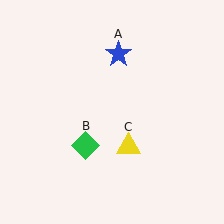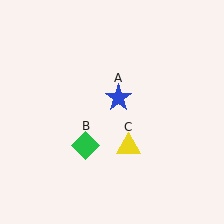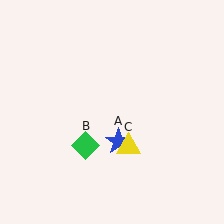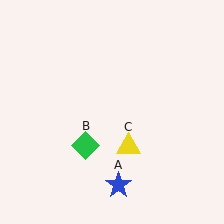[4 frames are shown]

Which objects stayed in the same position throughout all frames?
Green diamond (object B) and yellow triangle (object C) remained stationary.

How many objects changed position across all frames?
1 object changed position: blue star (object A).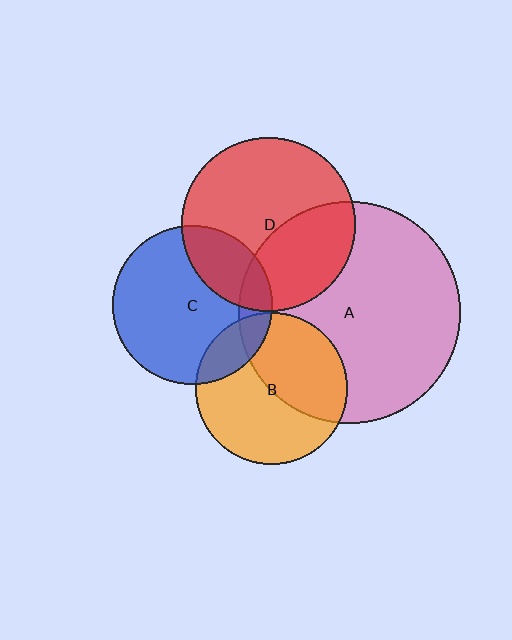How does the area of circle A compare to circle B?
Approximately 2.1 times.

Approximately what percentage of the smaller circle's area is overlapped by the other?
Approximately 45%.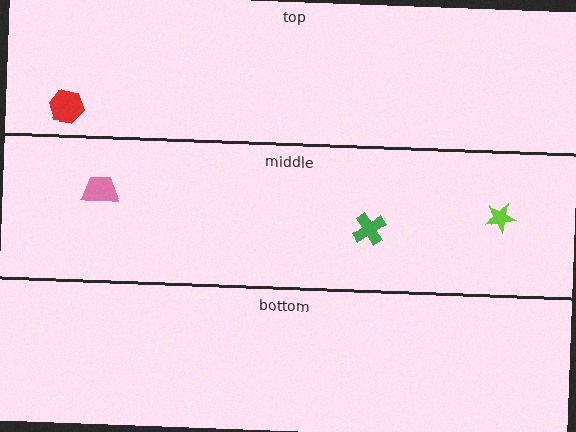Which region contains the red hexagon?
The top region.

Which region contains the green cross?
The middle region.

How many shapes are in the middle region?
3.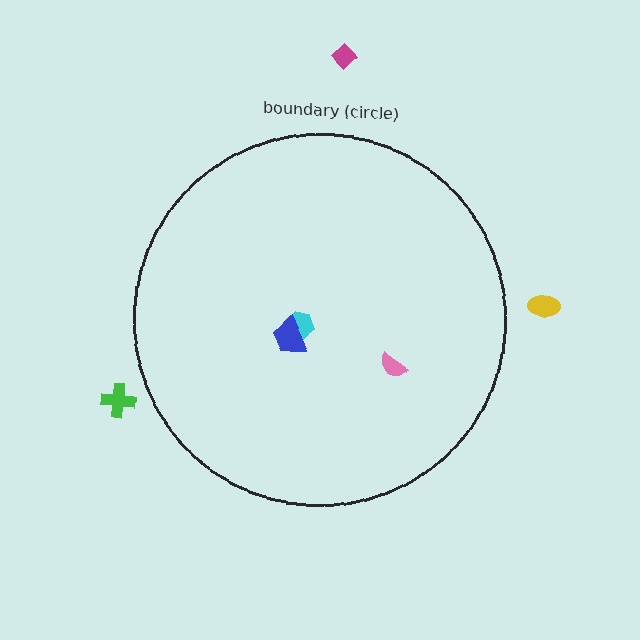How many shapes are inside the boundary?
3 inside, 3 outside.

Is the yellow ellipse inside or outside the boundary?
Outside.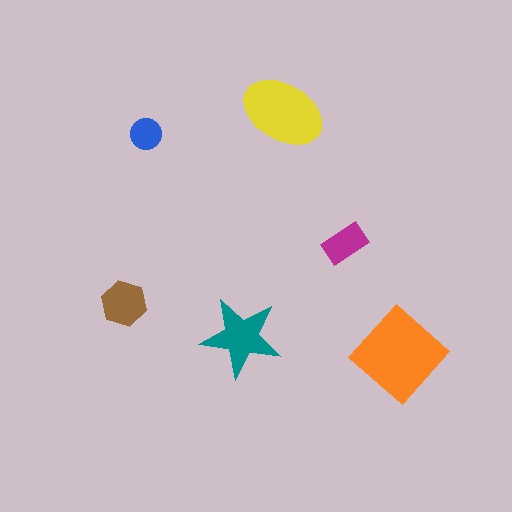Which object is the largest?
The orange diamond.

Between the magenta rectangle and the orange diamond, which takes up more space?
The orange diamond.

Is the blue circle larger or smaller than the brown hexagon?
Smaller.